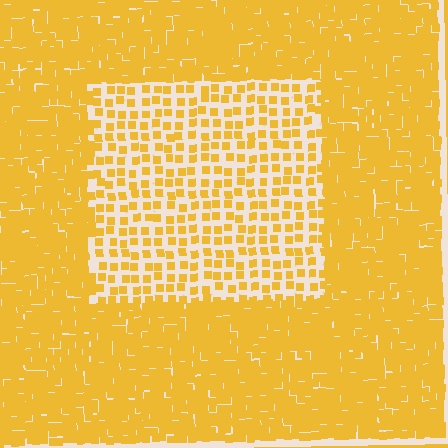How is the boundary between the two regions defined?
The boundary is defined by a change in element density (approximately 2.6x ratio). All elements are the same color, size, and shape.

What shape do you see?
I see a rectangle.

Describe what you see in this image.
The image contains small yellow elements arranged at two different densities. A rectangle-shaped region is visible where the elements are less densely packed than the surrounding area.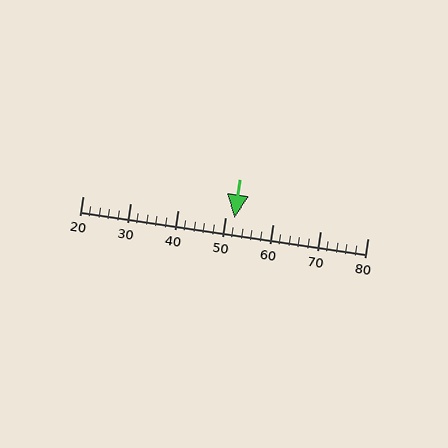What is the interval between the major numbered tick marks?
The major tick marks are spaced 10 units apart.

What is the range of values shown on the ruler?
The ruler shows values from 20 to 80.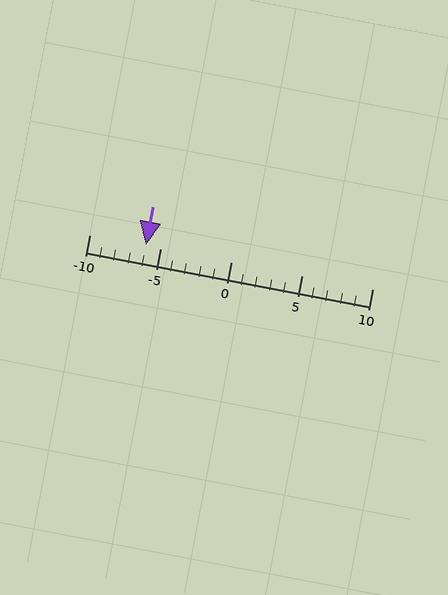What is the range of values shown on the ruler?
The ruler shows values from -10 to 10.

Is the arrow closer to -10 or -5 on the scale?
The arrow is closer to -5.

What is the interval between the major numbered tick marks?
The major tick marks are spaced 5 units apart.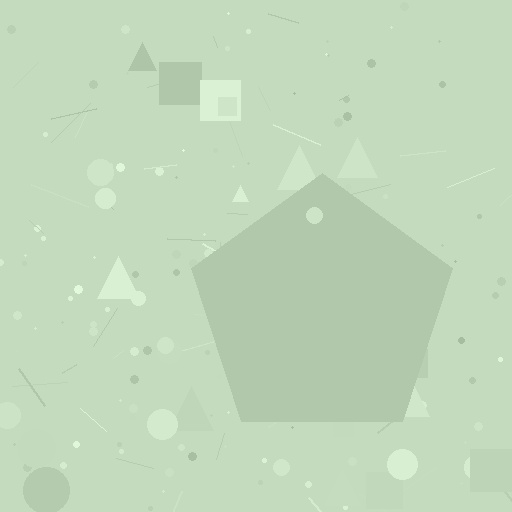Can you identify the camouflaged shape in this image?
The camouflaged shape is a pentagon.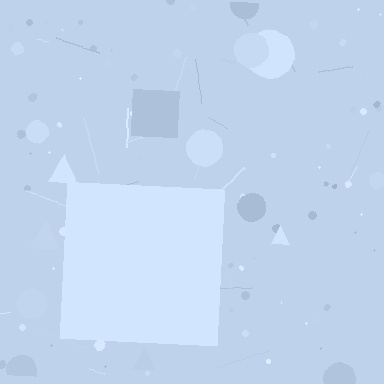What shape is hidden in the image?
A square is hidden in the image.